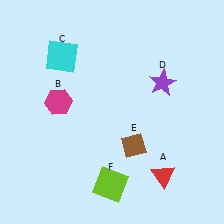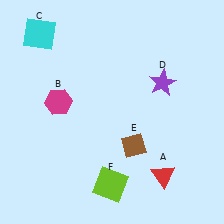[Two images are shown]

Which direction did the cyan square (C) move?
The cyan square (C) moved up.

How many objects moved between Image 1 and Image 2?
1 object moved between the two images.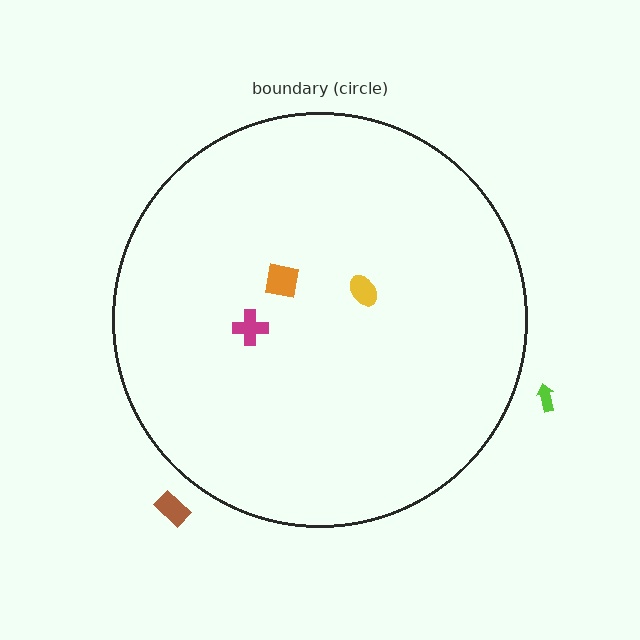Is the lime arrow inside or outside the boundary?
Outside.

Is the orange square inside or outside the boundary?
Inside.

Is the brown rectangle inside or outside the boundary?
Outside.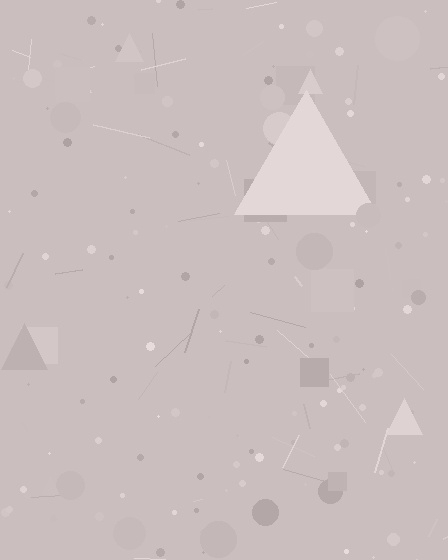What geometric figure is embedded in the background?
A triangle is embedded in the background.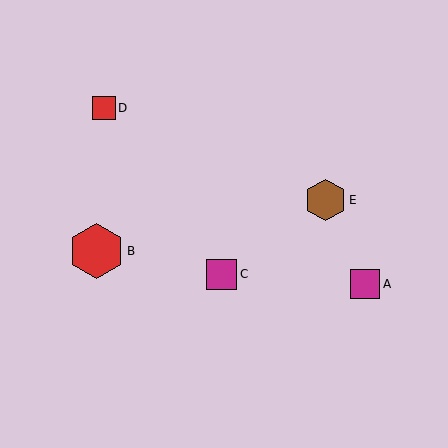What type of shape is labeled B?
Shape B is a red hexagon.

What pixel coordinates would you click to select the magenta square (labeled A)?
Click at (365, 284) to select the magenta square A.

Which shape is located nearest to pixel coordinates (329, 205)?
The brown hexagon (labeled E) at (325, 200) is nearest to that location.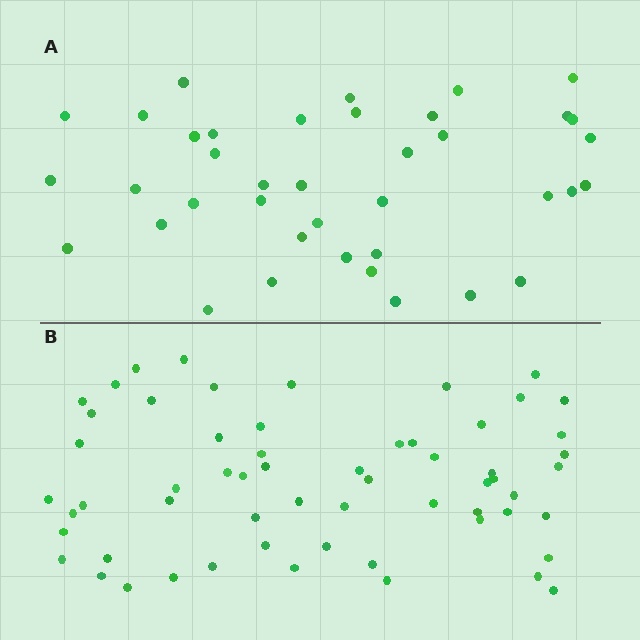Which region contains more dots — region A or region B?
Region B (the bottom region) has more dots.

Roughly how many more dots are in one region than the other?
Region B has approximately 20 more dots than region A.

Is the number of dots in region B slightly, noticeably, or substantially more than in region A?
Region B has substantially more. The ratio is roughly 1.5 to 1.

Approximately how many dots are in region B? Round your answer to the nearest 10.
About 60 dots.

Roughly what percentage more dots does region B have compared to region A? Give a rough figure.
About 55% more.